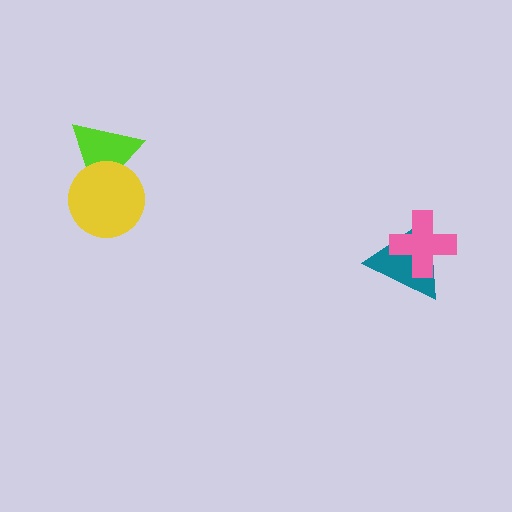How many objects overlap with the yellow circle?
1 object overlaps with the yellow circle.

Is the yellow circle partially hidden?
No, no other shape covers it.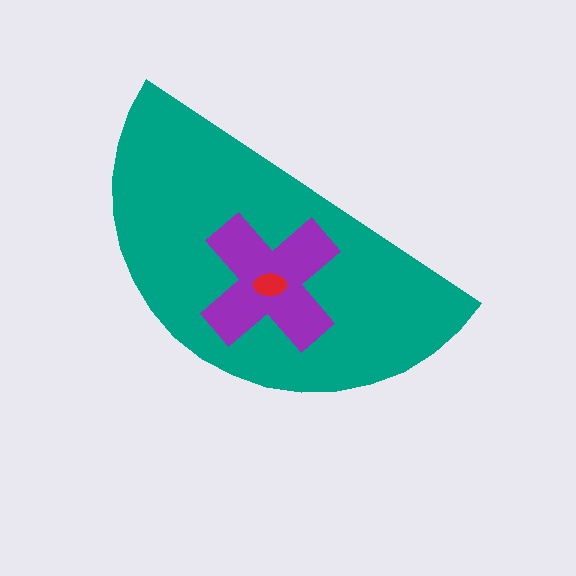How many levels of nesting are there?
3.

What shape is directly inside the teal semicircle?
The purple cross.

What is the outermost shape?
The teal semicircle.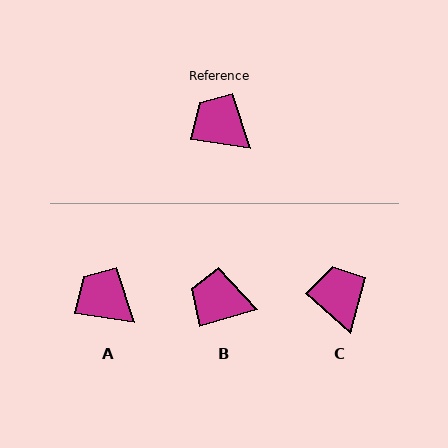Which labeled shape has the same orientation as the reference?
A.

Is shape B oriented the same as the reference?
No, it is off by about 25 degrees.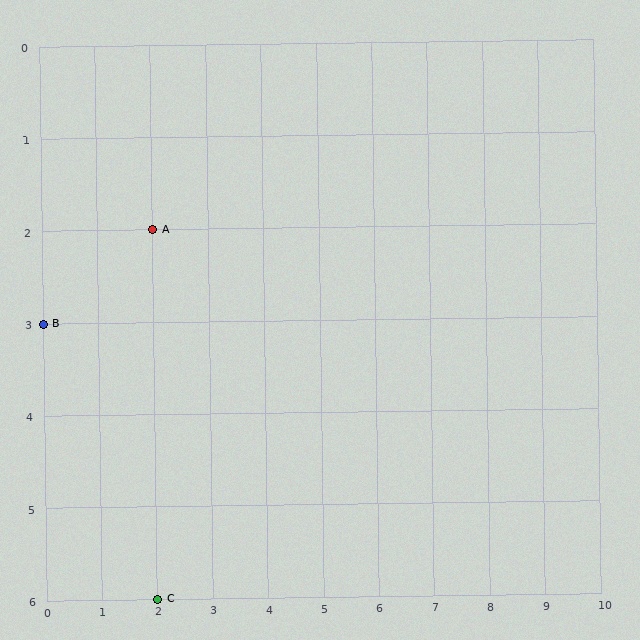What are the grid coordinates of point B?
Point B is at grid coordinates (0, 3).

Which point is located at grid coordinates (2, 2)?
Point A is at (2, 2).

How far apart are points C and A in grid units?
Points C and A are 4 rows apart.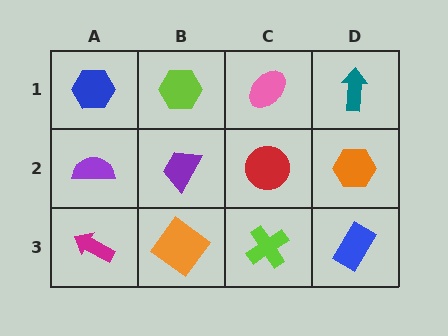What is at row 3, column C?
A lime cross.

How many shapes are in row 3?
4 shapes.